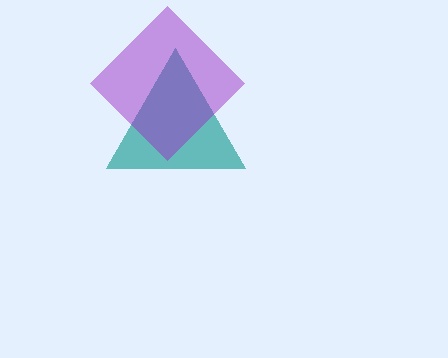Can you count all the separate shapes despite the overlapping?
Yes, there are 2 separate shapes.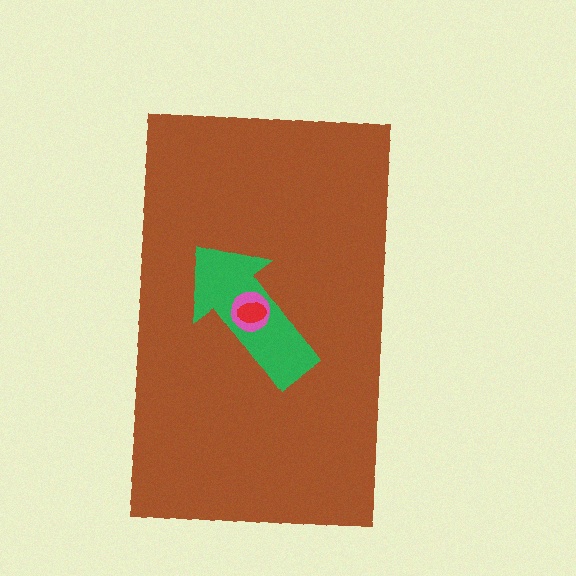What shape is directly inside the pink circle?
The red ellipse.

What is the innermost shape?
The red ellipse.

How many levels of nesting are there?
4.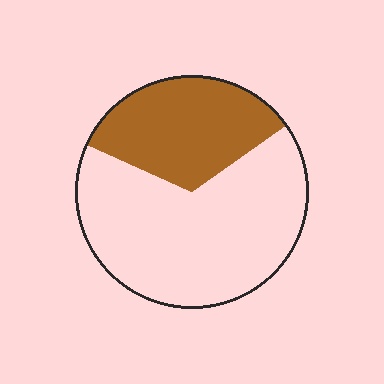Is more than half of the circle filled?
No.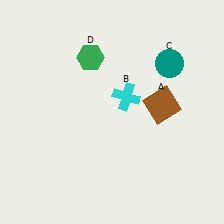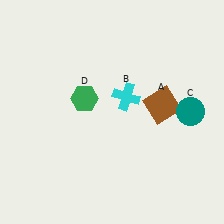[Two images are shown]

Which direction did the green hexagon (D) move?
The green hexagon (D) moved down.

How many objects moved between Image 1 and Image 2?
2 objects moved between the two images.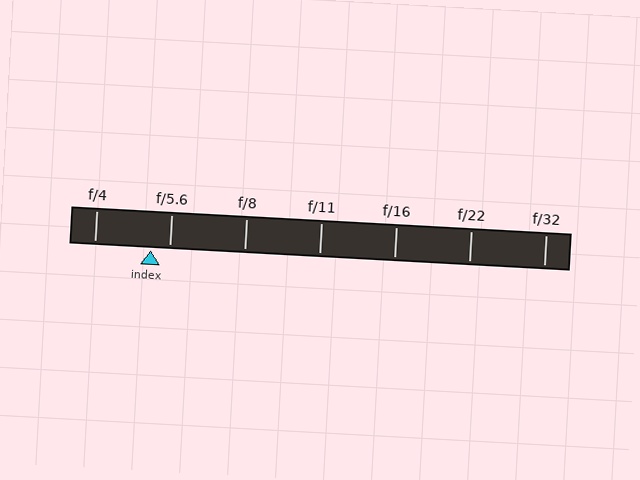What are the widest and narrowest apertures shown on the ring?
The widest aperture shown is f/4 and the narrowest is f/32.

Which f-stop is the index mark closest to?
The index mark is closest to f/5.6.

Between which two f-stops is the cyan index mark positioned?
The index mark is between f/4 and f/5.6.